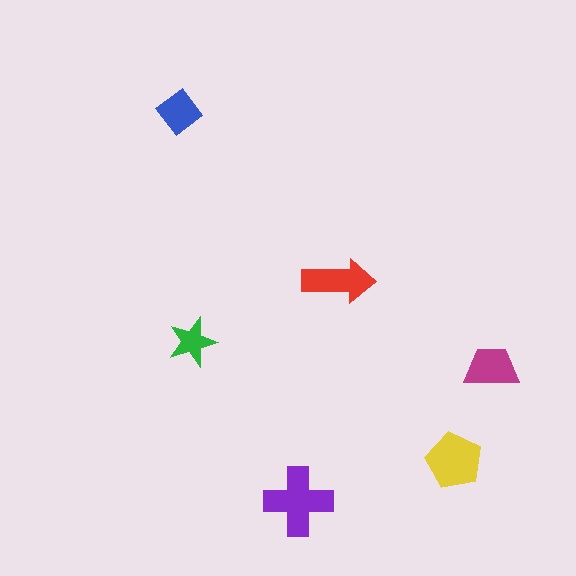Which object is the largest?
The purple cross.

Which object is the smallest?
The green star.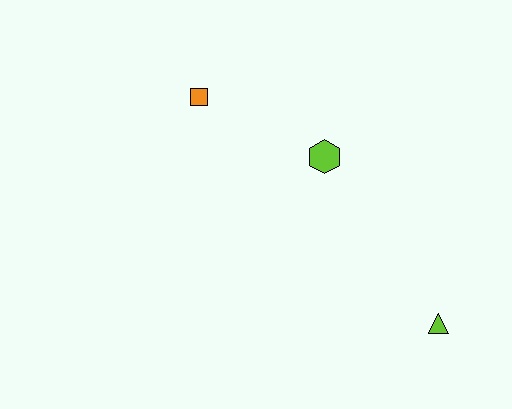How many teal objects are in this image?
There are no teal objects.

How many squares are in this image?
There is 1 square.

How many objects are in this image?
There are 3 objects.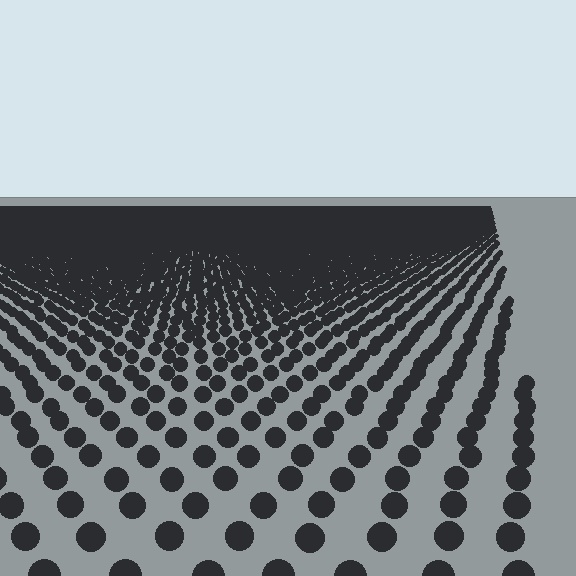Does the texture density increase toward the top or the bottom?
Density increases toward the top.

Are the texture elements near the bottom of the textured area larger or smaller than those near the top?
Larger. Near the bottom, elements are closer to the viewer and appear at a bigger on-screen size.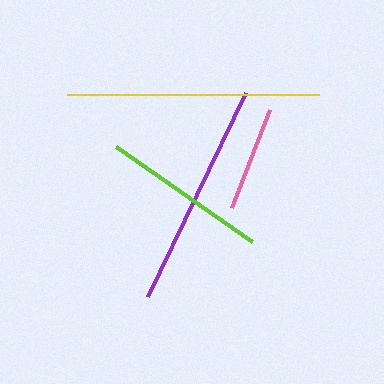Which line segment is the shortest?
The pink line is the shortest at approximately 105 pixels.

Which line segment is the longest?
The yellow line is the longest at approximately 253 pixels.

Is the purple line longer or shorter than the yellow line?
The yellow line is longer than the purple line.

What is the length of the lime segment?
The lime segment is approximately 166 pixels long.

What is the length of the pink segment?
The pink segment is approximately 105 pixels long.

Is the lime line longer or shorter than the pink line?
The lime line is longer than the pink line.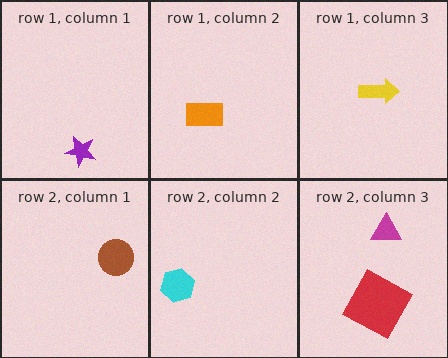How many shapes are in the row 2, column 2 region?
1.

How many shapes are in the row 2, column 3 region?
2.